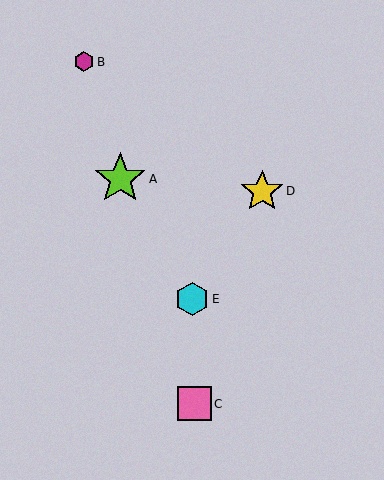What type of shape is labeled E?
Shape E is a cyan hexagon.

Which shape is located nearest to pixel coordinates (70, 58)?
The magenta hexagon (labeled B) at (84, 62) is nearest to that location.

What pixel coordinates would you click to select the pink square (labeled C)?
Click at (195, 404) to select the pink square C.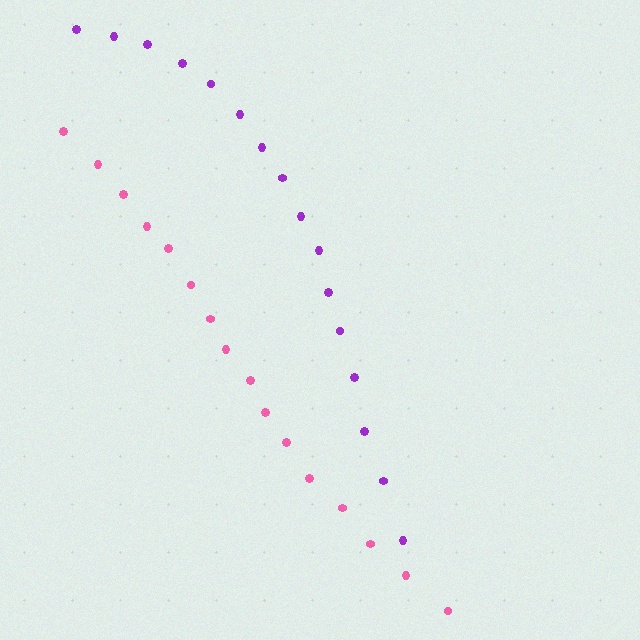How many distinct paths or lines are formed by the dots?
There are 2 distinct paths.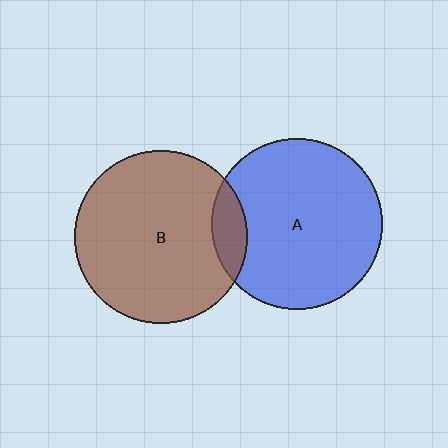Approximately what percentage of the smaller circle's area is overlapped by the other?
Approximately 10%.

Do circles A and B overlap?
Yes.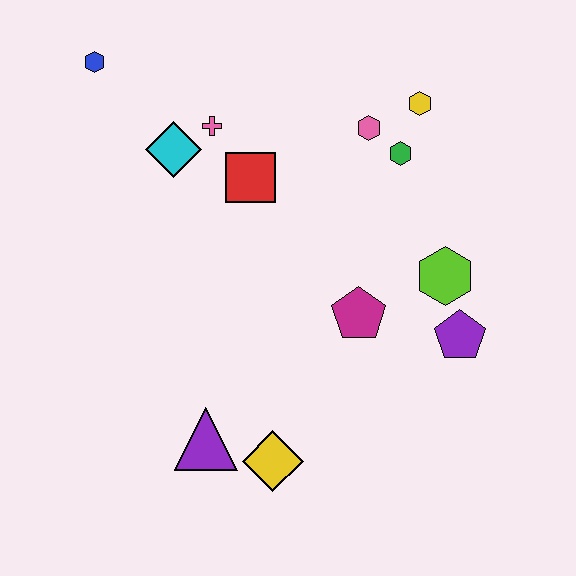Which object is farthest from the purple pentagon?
The blue hexagon is farthest from the purple pentagon.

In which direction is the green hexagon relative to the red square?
The green hexagon is to the right of the red square.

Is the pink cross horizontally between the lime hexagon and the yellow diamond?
No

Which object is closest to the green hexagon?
The pink hexagon is closest to the green hexagon.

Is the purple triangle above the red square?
No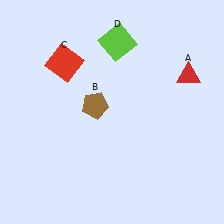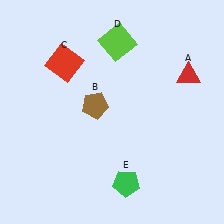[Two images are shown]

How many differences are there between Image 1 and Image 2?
There is 1 difference between the two images.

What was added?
A green pentagon (E) was added in Image 2.